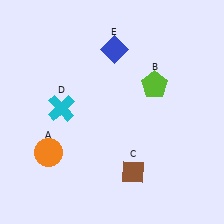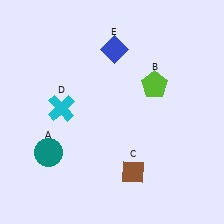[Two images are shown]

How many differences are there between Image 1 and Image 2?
There is 1 difference between the two images.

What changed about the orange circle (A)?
In Image 1, A is orange. In Image 2, it changed to teal.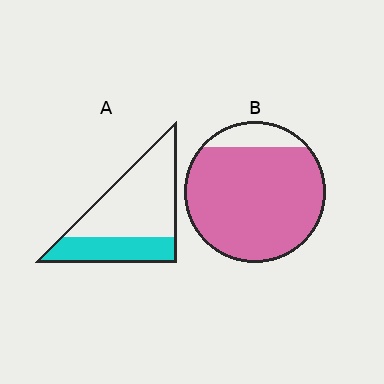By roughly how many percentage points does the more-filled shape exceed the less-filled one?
By roughly 55 percentage points (B over A).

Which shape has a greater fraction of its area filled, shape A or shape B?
Shape B.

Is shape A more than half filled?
No.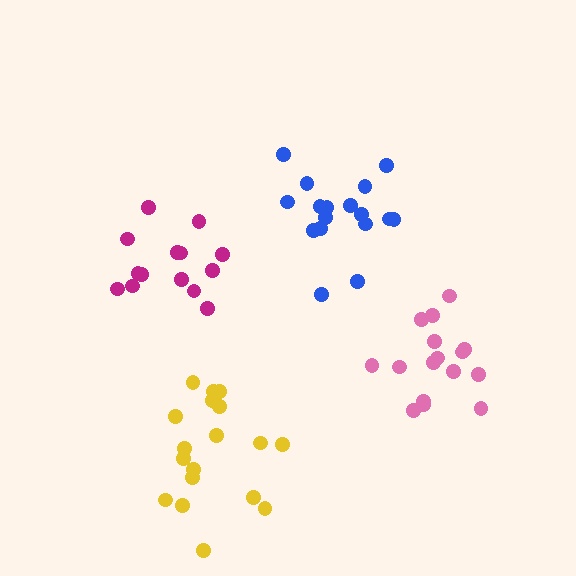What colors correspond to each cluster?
The clusters are colored: magenta, yellow, pink, blue.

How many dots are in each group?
Group 1: 14 dots, Group 2: 18 dots, Group 3: 16 dots, Group 4: 17 dots (65 total).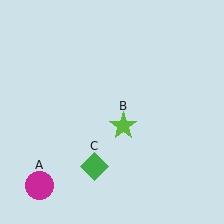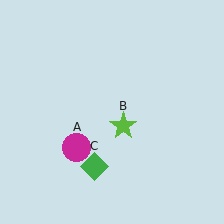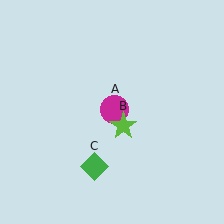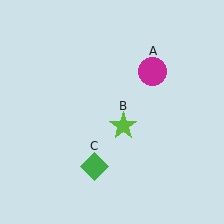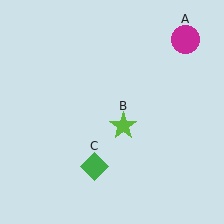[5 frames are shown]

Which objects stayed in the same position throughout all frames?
Lime star (object B) and green diamond (object C) remained stationary.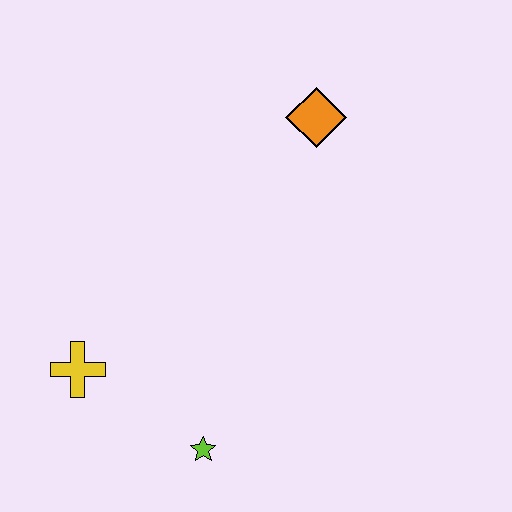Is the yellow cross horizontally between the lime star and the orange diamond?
No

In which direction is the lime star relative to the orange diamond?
The lime star is below the orange diamond.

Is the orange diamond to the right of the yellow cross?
Yes